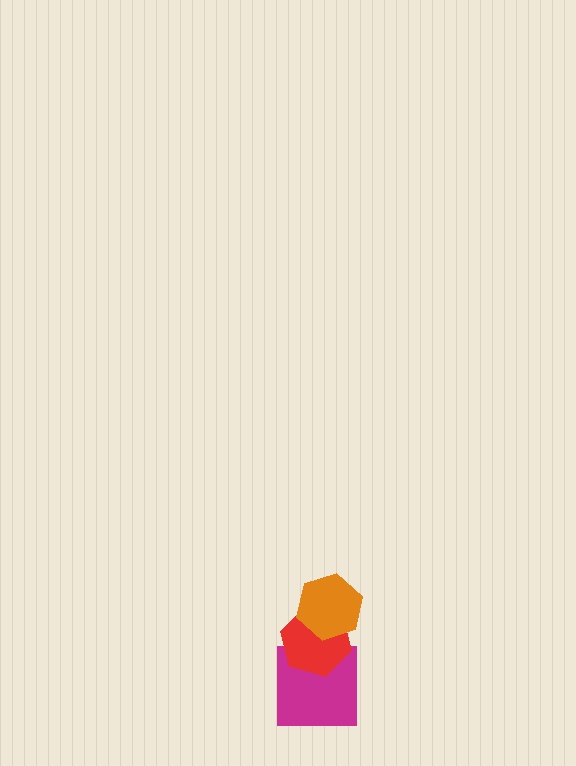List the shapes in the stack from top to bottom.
From top to bottom: the orange hexagon, the red hexagon, the magenta square.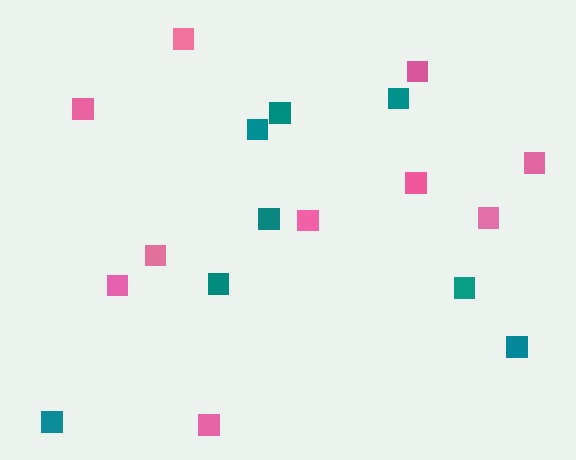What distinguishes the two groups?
There are 2 groups: one group of teal squares (8) and one group of pink squares (10).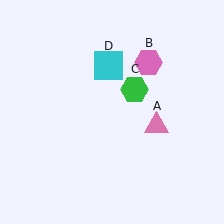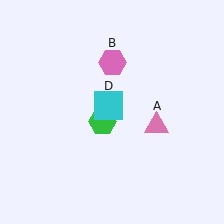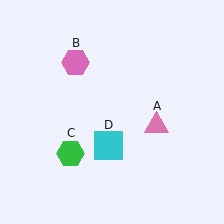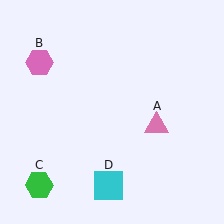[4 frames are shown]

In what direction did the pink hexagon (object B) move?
The pink hexagon (object B) moved left.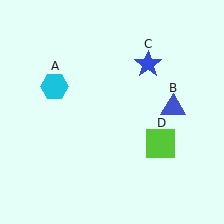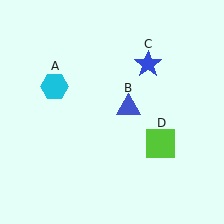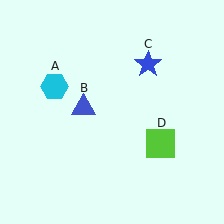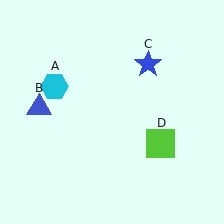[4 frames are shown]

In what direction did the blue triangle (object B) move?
The blue triangle (object B) moved left.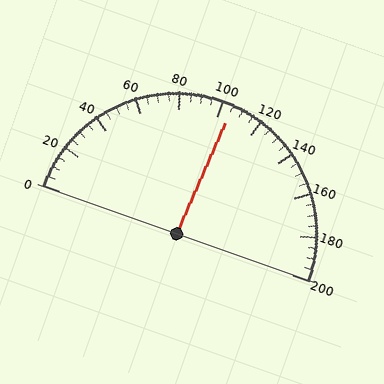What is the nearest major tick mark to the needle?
The nearest major tick mark is 100.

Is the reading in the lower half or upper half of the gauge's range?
The reading is in the upper half of the range (0 to 200).